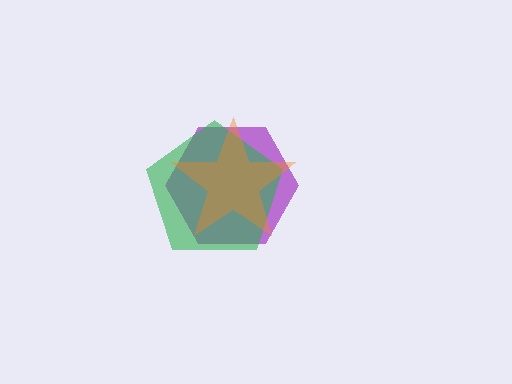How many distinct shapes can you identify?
There are 3 distinct shapes: a purple hexagon, a green pentagon, an orange star.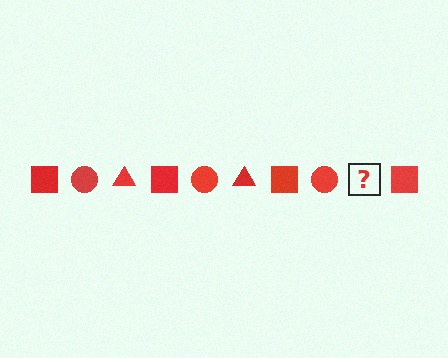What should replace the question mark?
The question mark should be replaced with a red triangle.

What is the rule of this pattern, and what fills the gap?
The rule is that the pattern cycles through square, circle, triangle shapes in red. The gap should be filled with a red triangle.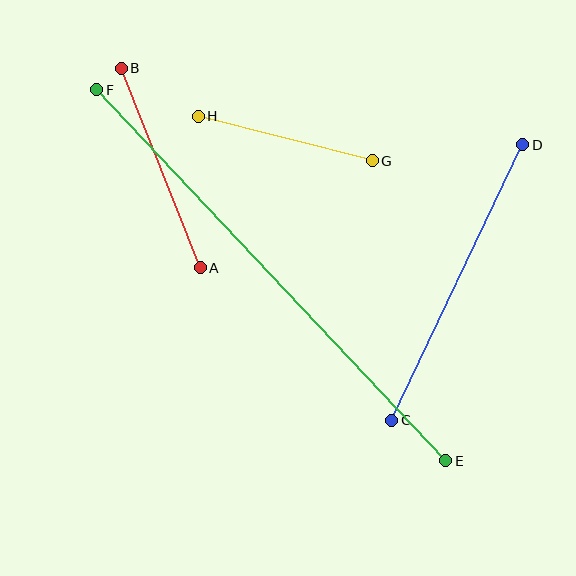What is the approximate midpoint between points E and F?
The midpoint is at approximately (271, 275) pixels.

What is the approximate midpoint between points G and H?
The midpoint is at approximately (285, 139) pixels.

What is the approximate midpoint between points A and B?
The midpoint is at approximately (161, 168) pixels.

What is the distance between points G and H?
The distance is approximately 180 pixels.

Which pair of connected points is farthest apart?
Points E and F are farthest apart.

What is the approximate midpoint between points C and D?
The midpoint is at approximately (457, 282) pixels.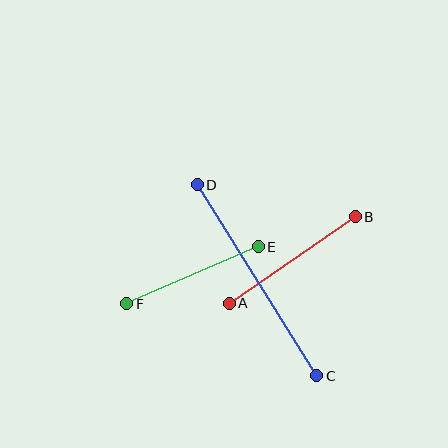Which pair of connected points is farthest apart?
Points C and D are farthest apart.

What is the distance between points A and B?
The distance is approximately 153 pixels.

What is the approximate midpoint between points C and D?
The midpoint is at approximately (257, 280) pixels.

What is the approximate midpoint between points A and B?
The midpoint is at approximately (292, 260) pixels.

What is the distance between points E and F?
The distance is approximately 143 pixels.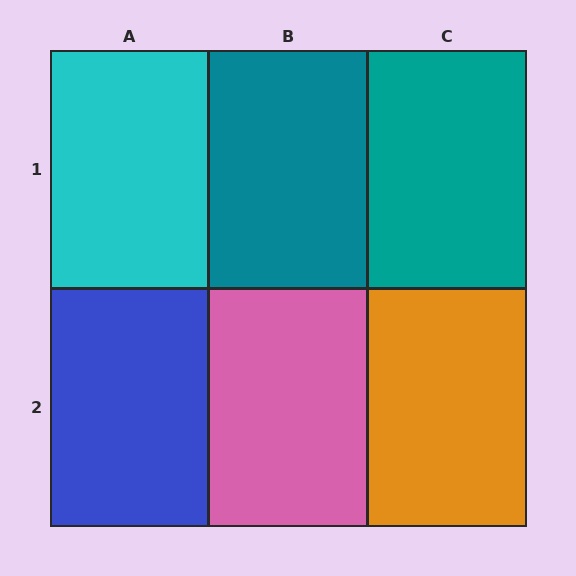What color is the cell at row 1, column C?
Teal.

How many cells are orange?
1 cell is orange.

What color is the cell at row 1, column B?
Teal.